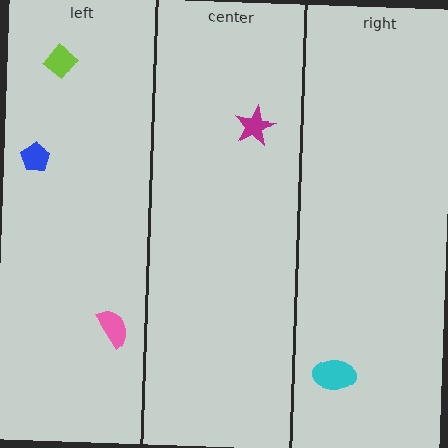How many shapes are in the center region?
1.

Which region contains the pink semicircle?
The left region.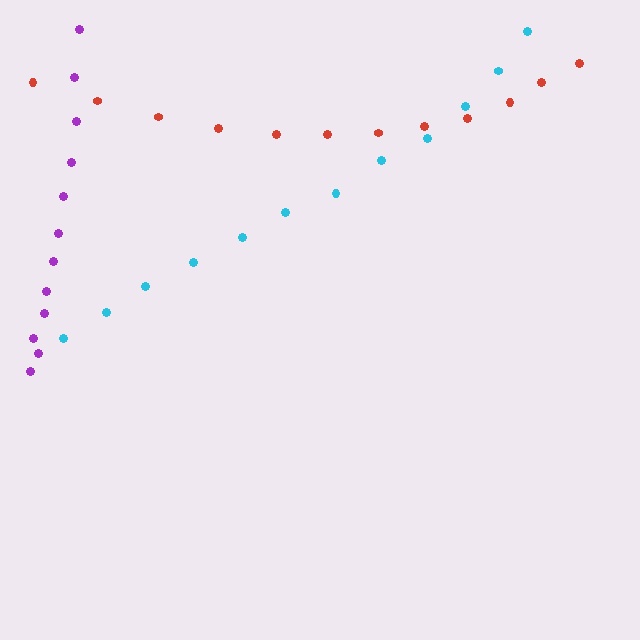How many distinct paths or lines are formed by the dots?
There are 3 distinct paths.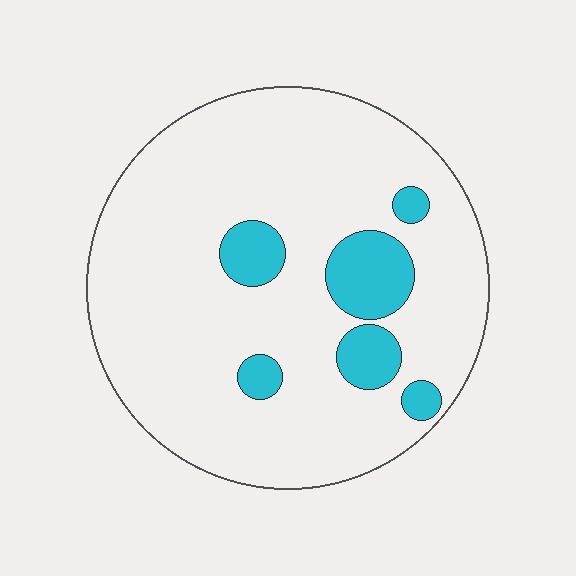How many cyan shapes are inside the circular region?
6.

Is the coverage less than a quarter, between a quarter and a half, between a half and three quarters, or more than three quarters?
Less than a quarter.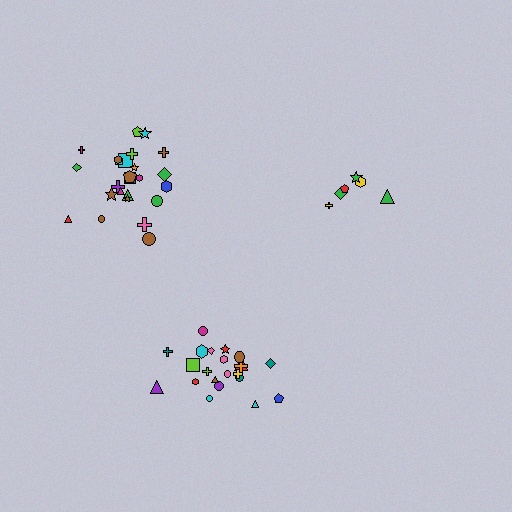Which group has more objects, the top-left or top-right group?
The top-left group.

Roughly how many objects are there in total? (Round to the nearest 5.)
Roughly 55 objects in total.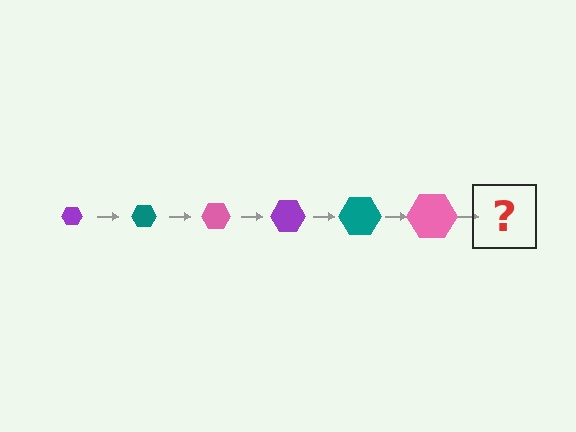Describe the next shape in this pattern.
It should be a purple hexagon, larger than the previous one.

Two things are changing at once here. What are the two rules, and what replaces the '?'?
The two rules are that the hexagon grows larger each step and the color cycles through purple, teal, and pink. The '?' should be a purple hexagon, larger than the previous one.